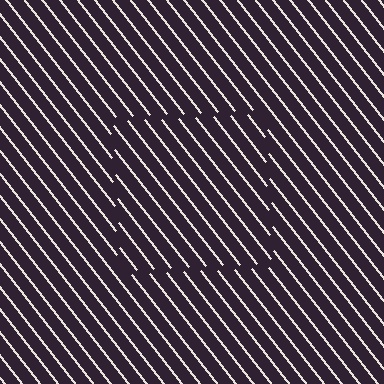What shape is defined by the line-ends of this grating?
An illusory square. The interior of the shape contains the same grating, shifted by half a period — the contour is defined by the phase discontinuity where line-ends from the inner and outer gratings abut.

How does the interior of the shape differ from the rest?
The interior of the shape contains the same grating, shifted by half a period — the contour is defined by the phase discontinuity where line-ends from the inner and outer gratings abut.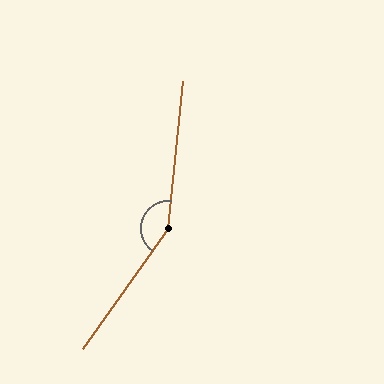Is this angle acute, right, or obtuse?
It is obtuse.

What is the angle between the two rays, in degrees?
Approximately 150 degrees.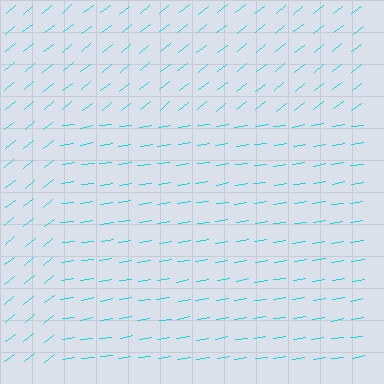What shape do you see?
I see a rectangle.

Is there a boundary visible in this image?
Yes, there is a texture boundary formed by a change in line orientation.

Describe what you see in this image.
The image is filled with small cyan line segments. A rectangle region in the image has lines oriented differently from the surrounding lines, creating a visible texture boundary.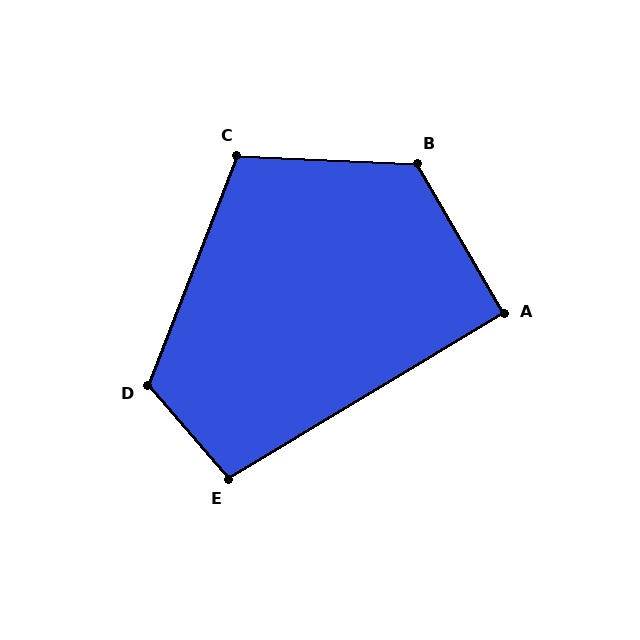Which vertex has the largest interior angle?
B, at approximately 123 degrees.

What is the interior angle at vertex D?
Approximately 118 degrees (obtuse).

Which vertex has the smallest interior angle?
A, at approximately 91 degrees.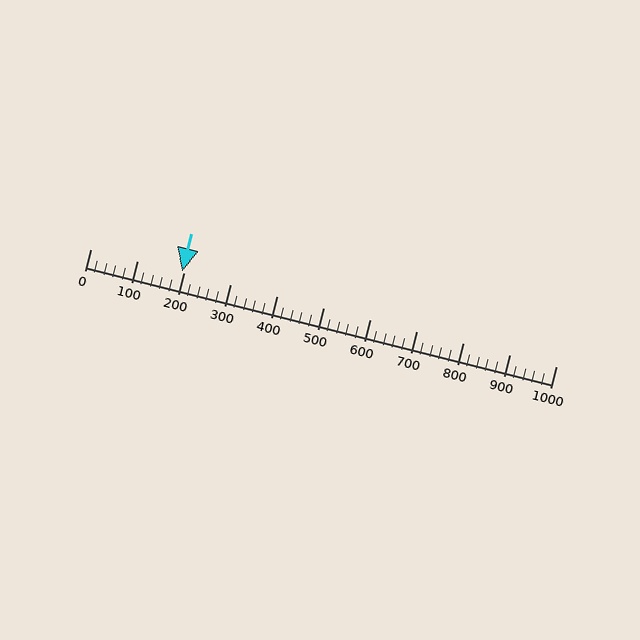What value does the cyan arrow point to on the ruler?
The cyan arrow points to approximately 196.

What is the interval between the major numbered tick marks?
The major tick marks are spaced 100 units apart.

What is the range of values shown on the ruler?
The ruler shows values from 0 to 1000.